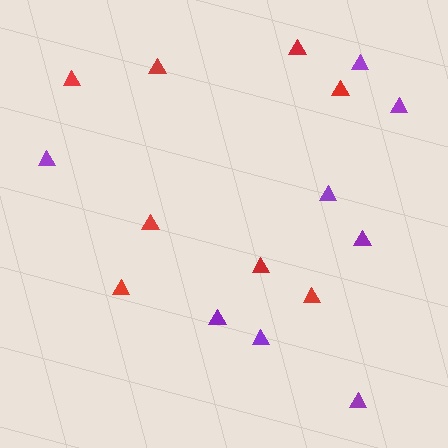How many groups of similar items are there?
There are 2 groups: one group of red triangles (8) and one group of purple triangles (8).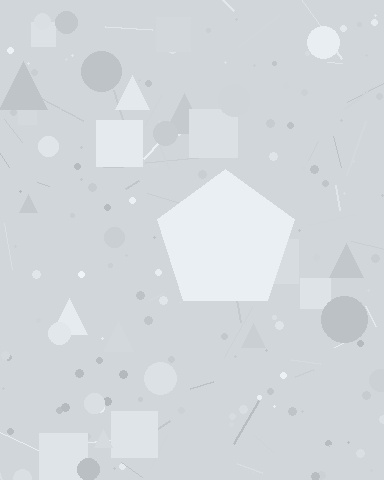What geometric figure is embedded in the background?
A pentagon is embedded in the background.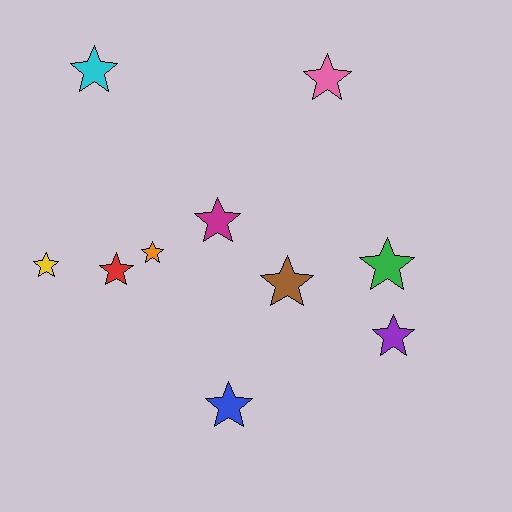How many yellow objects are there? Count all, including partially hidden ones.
There is 1 yellow object.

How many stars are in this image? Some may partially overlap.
There are 10 stars.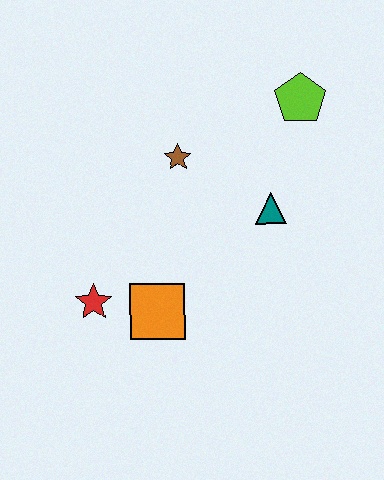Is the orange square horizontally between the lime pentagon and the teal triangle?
No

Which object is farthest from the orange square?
The lime pentagon is farthest from the orange square.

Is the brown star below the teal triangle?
No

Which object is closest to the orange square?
The red star is closest to the orange square.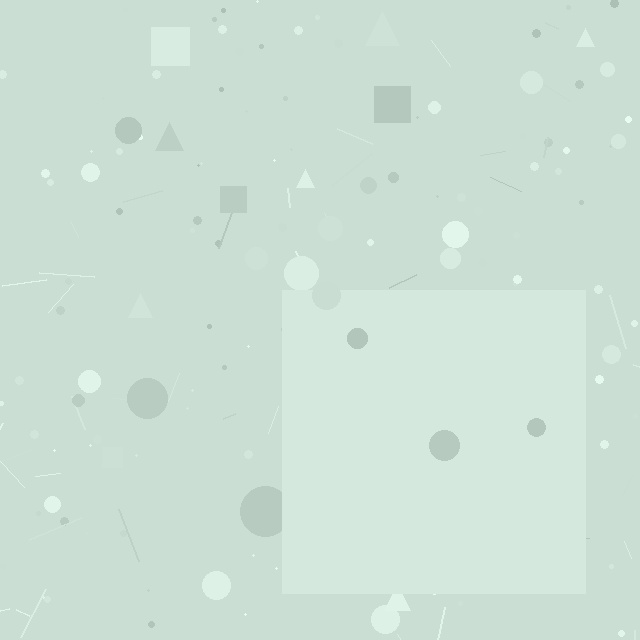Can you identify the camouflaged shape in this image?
The camouflaged shape is a square.